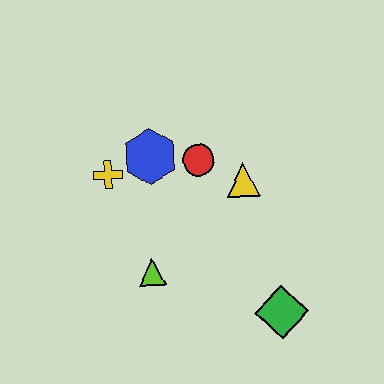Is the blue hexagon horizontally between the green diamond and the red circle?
No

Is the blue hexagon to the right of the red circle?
No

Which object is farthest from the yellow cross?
The green diamond is farthest from the yellow cross.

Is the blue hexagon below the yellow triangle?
No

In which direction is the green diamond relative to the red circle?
The green diamond is below the red circle.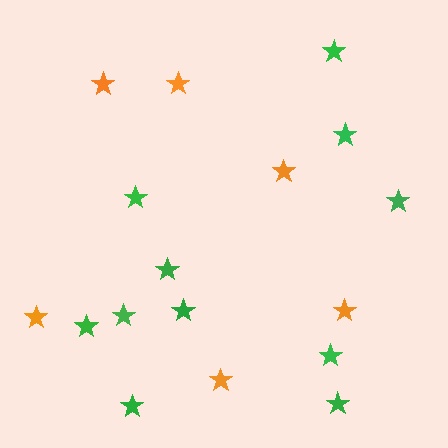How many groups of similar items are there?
There are 2 groups: one group of green stars (11) and one group of orange stars (6).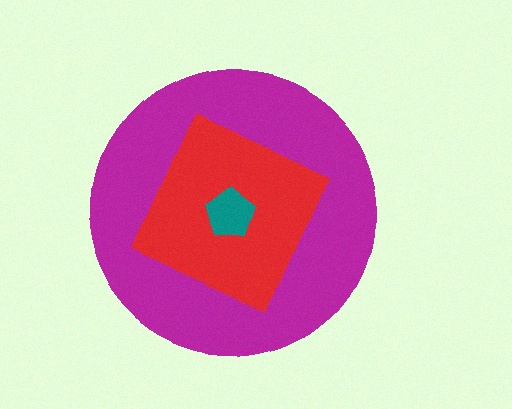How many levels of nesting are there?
3.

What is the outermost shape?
The magenta circle.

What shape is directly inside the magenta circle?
The red diamond.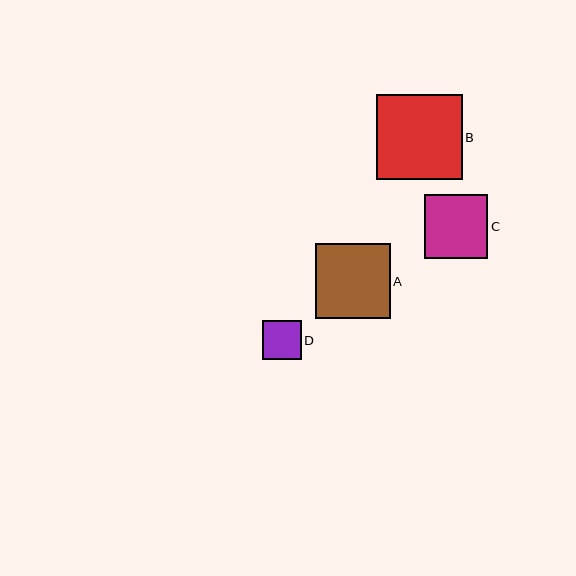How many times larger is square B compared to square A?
Square B is approximately 1.1 times the size of square A.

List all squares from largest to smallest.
From largest to smallest: B, A, C, D.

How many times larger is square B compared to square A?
Square B is approximately 1.1 times the size of square A.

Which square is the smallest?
Square D is the smallest with a size of approximately 39 pixels.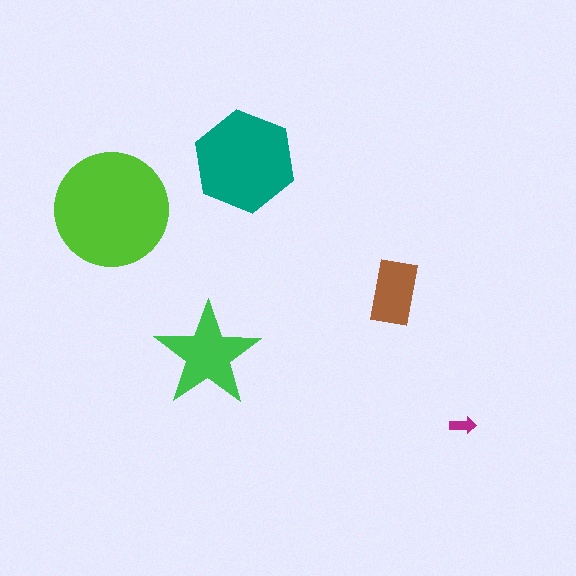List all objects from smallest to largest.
The magenta arrow, the brown rectangle, the green star, the teal hexagon, the lime circle.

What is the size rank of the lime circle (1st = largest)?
1st.